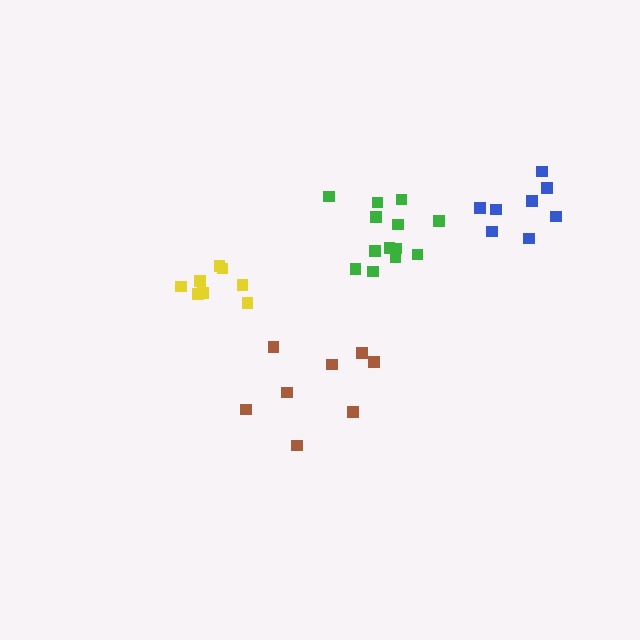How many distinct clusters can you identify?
There are 4 distinct clusters.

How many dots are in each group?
Group 1: 8 dots, Group 2: 8 dots, Group 3: 13 dots, Group 4: 8 dots (37 total).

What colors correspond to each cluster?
The clusters are colored: brown, yellow, green, blue.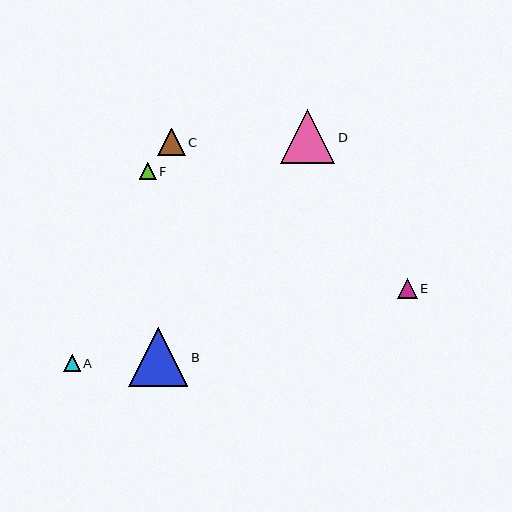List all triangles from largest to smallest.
From largest to smallest: B, D, C, E, F, A.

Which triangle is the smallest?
Triangle A is the smallest with a size of approximately 16 pixels.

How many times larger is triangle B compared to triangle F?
Triangle B is approximately 3.5 times the size of triangle F.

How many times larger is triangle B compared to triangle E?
Triangle B is approximately 2.9 times the size of triangle E.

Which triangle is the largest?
Triangle B is the largest with a size of approximately 59 pixels.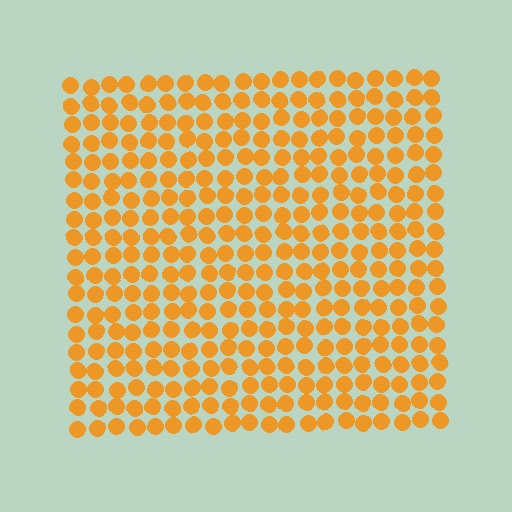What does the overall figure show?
The overall figure shows a square.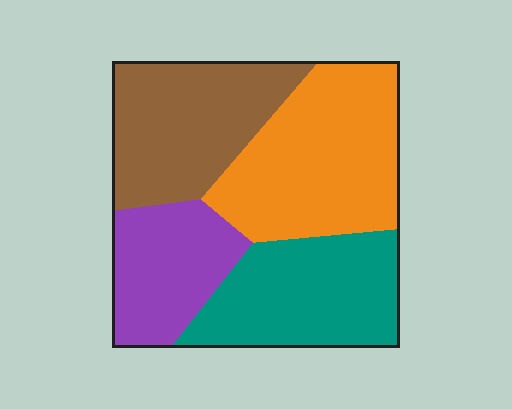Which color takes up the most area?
Orange, at roughly 30%.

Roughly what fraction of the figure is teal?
Teal covers roughly 25% of the figure.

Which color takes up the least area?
Purple, at roughly 20%.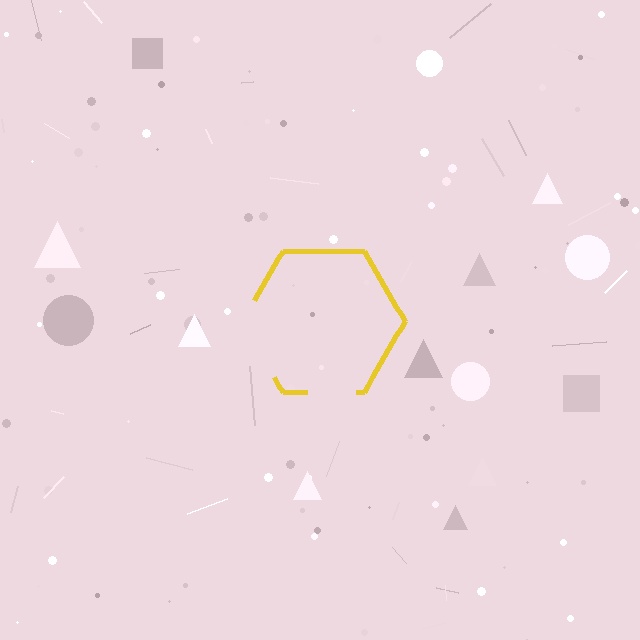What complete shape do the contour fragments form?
The contour fragments form a hexagon.